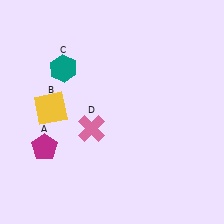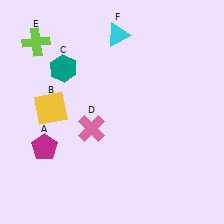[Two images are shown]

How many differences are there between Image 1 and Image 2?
There are 2 differences between the two images.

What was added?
A lime cross (E), a cyan triangle (F) were added in Image 2.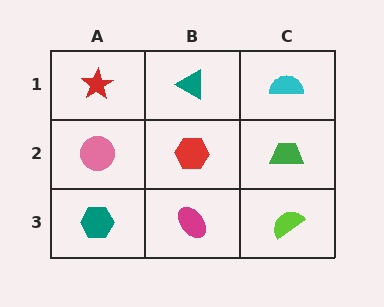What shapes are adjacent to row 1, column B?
A red hexagon (row 2, column B), a red star (row 1, column A), a cyan semicircle (row 1, column C).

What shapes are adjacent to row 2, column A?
A red star (row 1, column A), a teal hexagon (row 3, column A), a red hexagon (row 2, column B).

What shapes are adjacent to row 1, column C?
A green trapezoid (row 2, column C), a teal triangle (row 1, column B).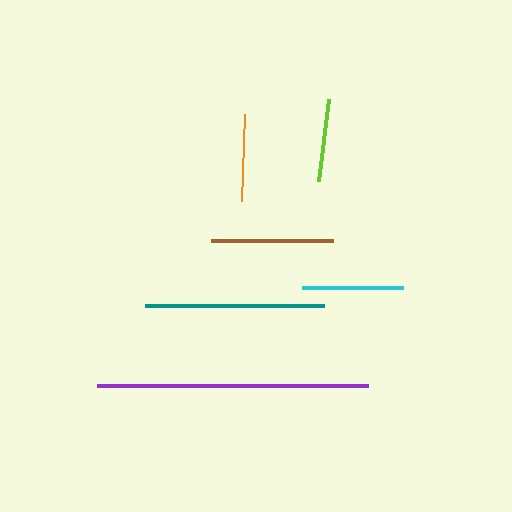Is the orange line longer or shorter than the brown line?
The brown line is longer than the orange line.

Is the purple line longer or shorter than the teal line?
The purple line is longer than the teal line.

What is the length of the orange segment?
The orange segment is approximately 87 pixels long.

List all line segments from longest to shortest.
From longest to shortest: purple, teal, brown, cyan, orange, lime.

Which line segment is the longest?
The purple line is the longest at approximately 270 pixels.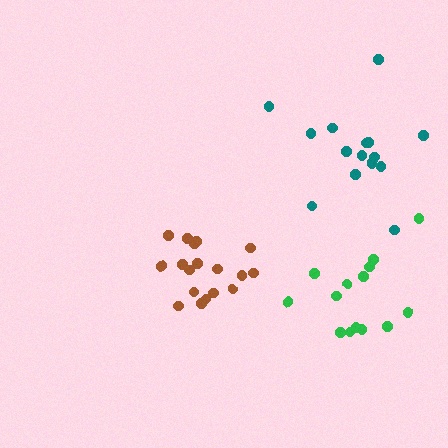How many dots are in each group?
Group 1: 15 dots, Group 2: 18 dots, Group 3: 14 dots (47 total).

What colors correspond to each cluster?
The clusters are colored: teal, brown, green.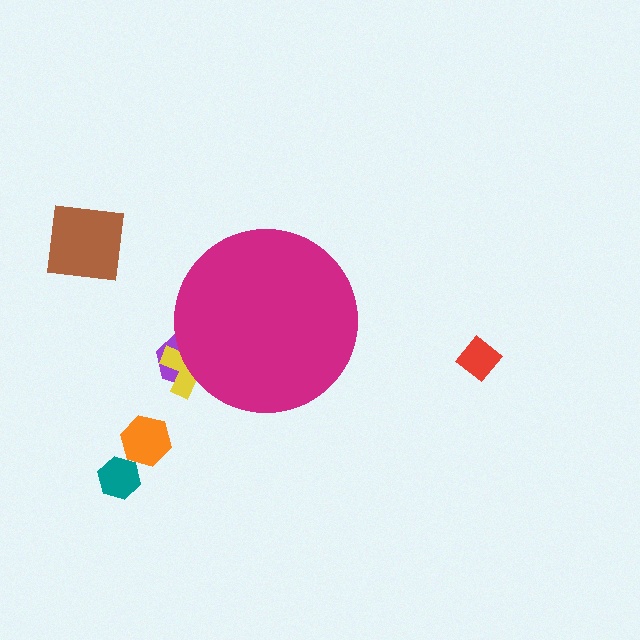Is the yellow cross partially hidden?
Yes, the yellow cross is partially hidden behind the magenta circle.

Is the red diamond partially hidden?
No, the red diamond is fully visible.